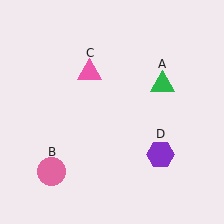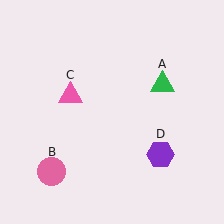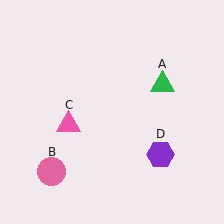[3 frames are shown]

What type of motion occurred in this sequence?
The pink triangle (object C) rotated counterclockwise around the center of the scene.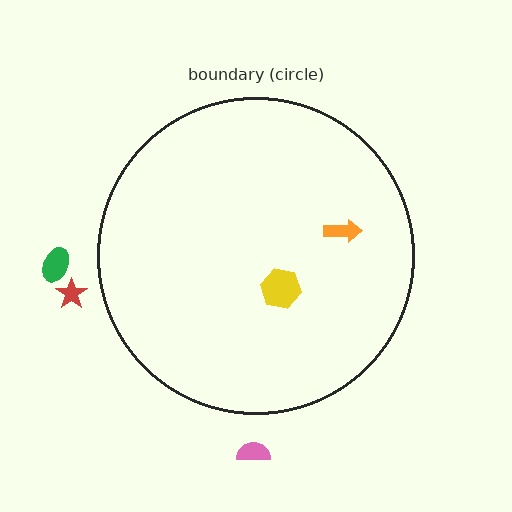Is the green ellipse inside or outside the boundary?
Outside.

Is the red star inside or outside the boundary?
Outside.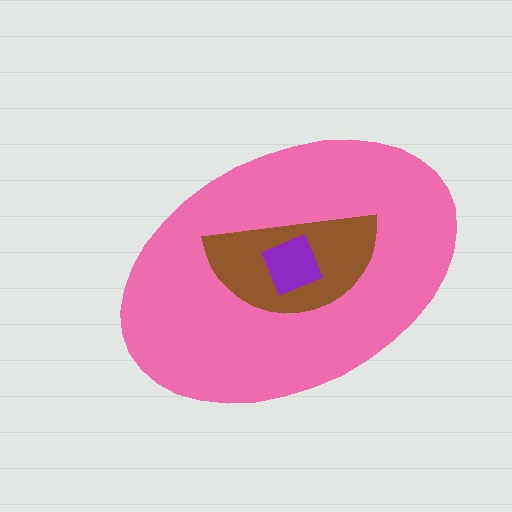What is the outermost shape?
The pink ellipse.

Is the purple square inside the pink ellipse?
Yes.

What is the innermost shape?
The purple square.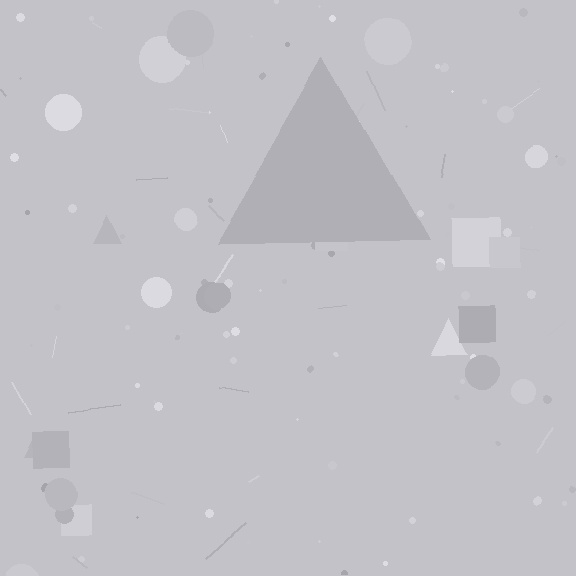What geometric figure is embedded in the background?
A triangle is embedded in the background.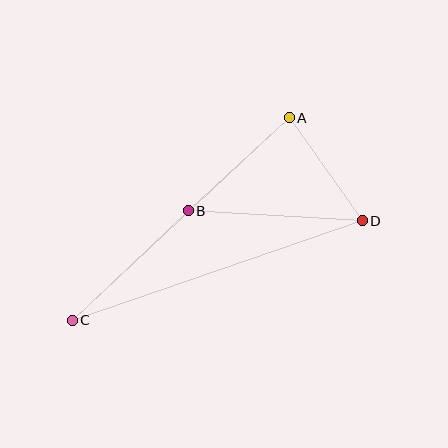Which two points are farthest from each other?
Points C and D are farthest from each other.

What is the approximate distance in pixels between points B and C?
The distance between B and C is approximately 159 pixels.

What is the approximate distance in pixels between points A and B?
The distance between A and B is approximately 138 pixels.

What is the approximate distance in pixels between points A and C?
The distance between A and C is approximately 297 pixels.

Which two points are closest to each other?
Points A and D are closest to each other.